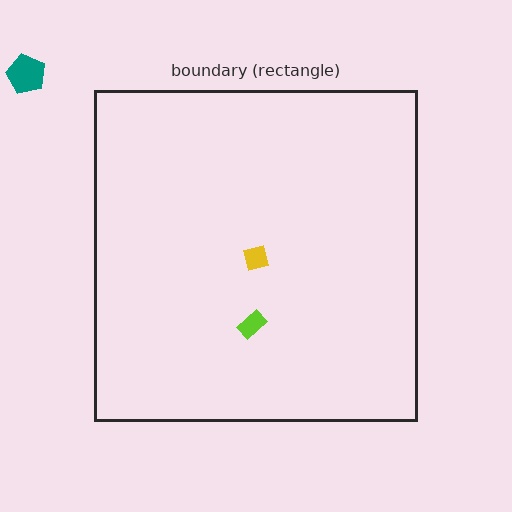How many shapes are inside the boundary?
2 inside, 1 outside.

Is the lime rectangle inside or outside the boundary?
Inside.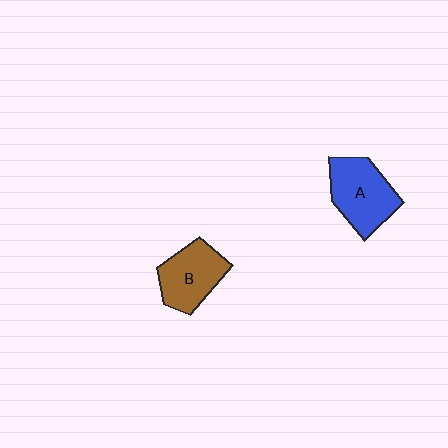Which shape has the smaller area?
Shape B (brown).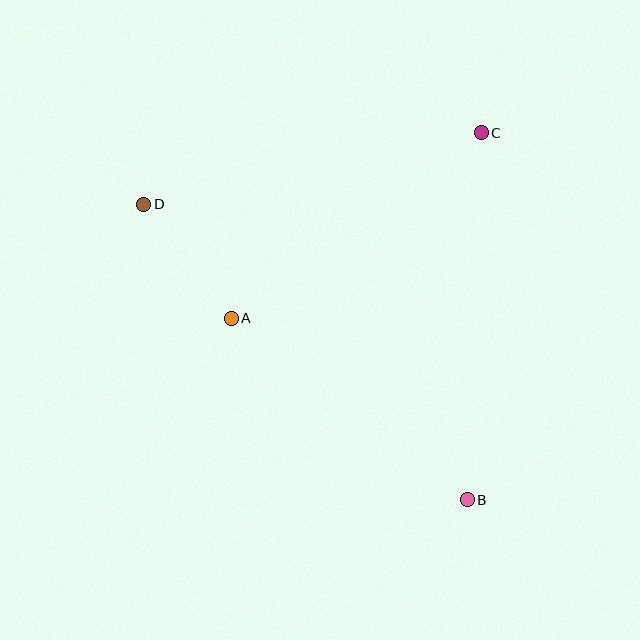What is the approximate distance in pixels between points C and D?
The distance between C and D is approximately 345 pixels.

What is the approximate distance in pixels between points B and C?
The distance between B and C is approximately 367 pixels.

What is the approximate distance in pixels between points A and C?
The distance between A and C is approximately 311 pixels.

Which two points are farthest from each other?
Points B and D are farthest from each other.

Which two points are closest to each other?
Points A and D are closest to each other.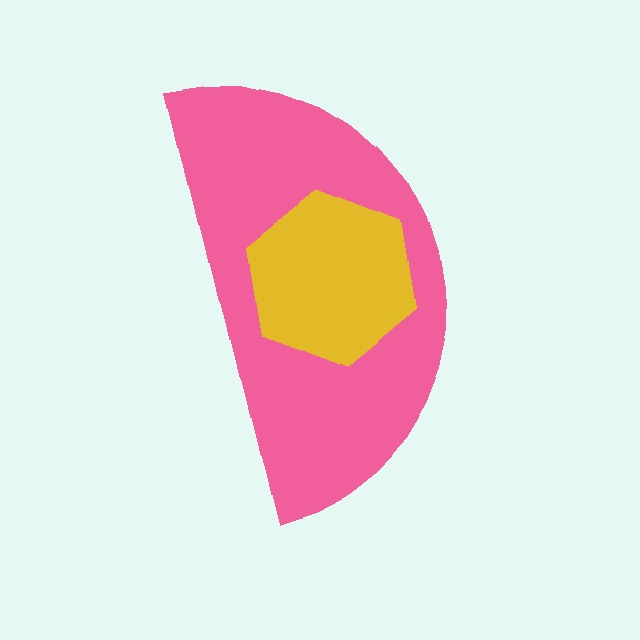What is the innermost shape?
The yellow hexagon.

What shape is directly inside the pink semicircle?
The yellow hexagon.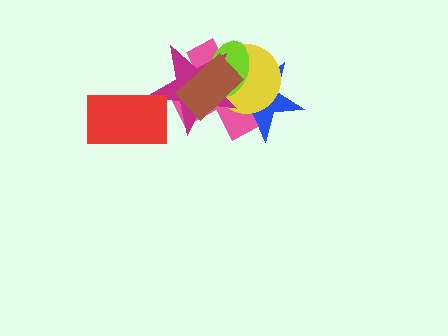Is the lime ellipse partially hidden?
Yes, it is partially covered by another shape.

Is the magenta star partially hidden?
Yes, it is partially covered by another shape.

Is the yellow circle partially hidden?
Yes, it is partially covered by another shape.